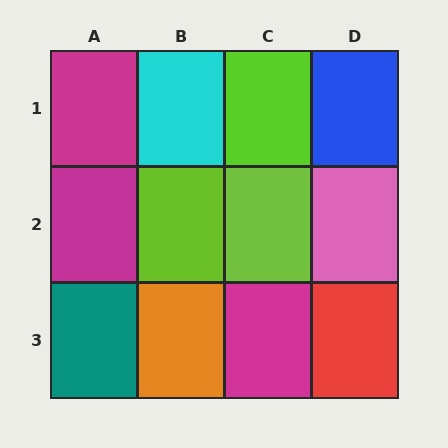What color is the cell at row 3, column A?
Teal.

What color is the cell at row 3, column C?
Magenta.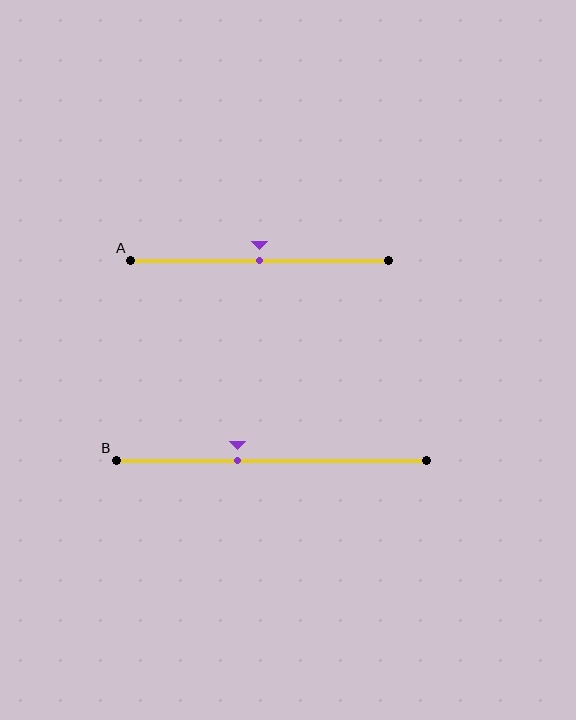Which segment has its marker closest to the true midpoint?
Segment A has its marker closest to the true midpoint.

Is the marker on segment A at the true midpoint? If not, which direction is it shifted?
Yes, the marker on segment A is at the true midpoint.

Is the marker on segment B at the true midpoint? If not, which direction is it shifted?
No, the marker on segment B is shifted to the left by about 11% of the segment length.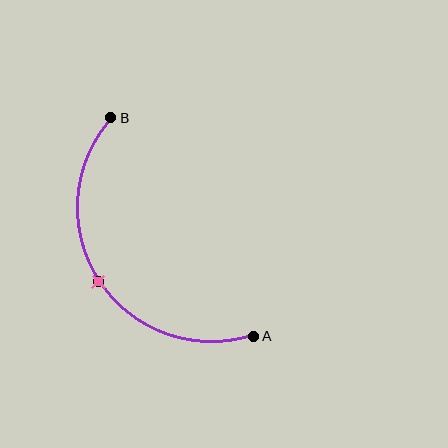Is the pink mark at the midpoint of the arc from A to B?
Yes. The pink mark lies on the arc at equal arc-length from both A and B — it is the arc midpoint.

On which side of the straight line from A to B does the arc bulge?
The arc bulges to the left of the straight line connecting A and B.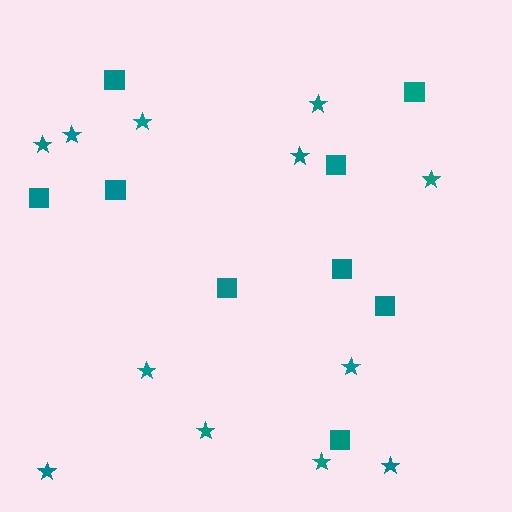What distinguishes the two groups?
There are 2 groups: one group of squares (9) and one group of stars (12).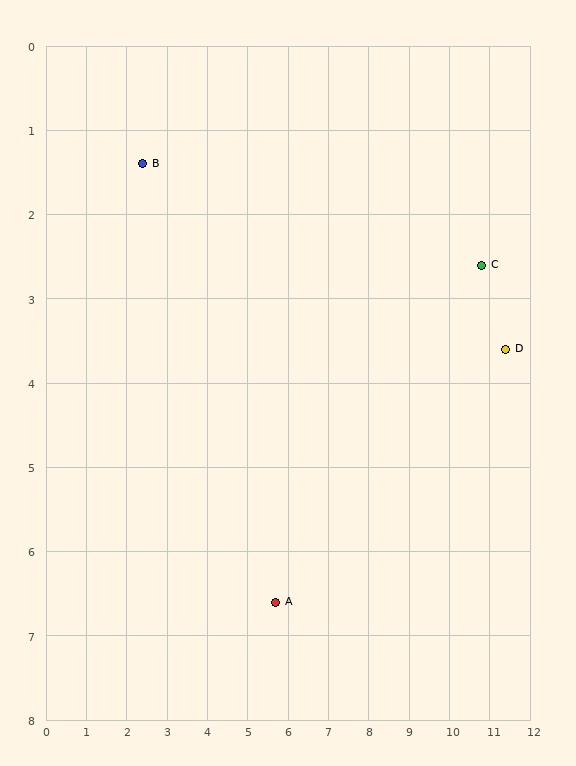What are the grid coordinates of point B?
Point B is at approximately (2.4, 1.4).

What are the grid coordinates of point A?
Point A is at approximately (5.7, 6.6).